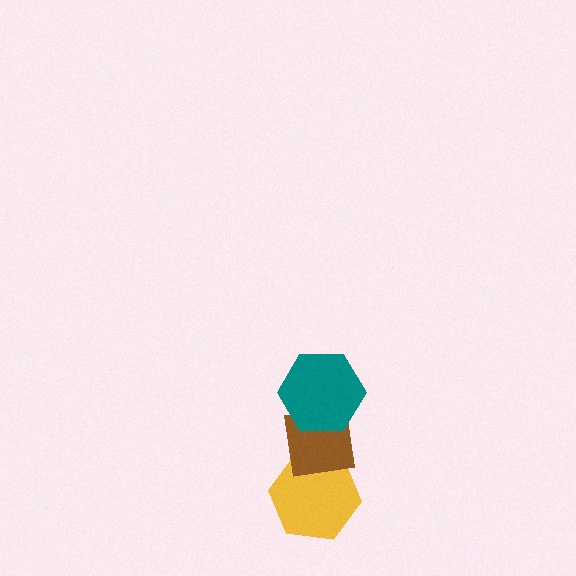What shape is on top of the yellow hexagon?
The brown square is on top of the yellow hexagon.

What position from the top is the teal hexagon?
The teal hexagon is 1st from the top.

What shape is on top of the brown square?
The teal hexagon is on top of the brown square.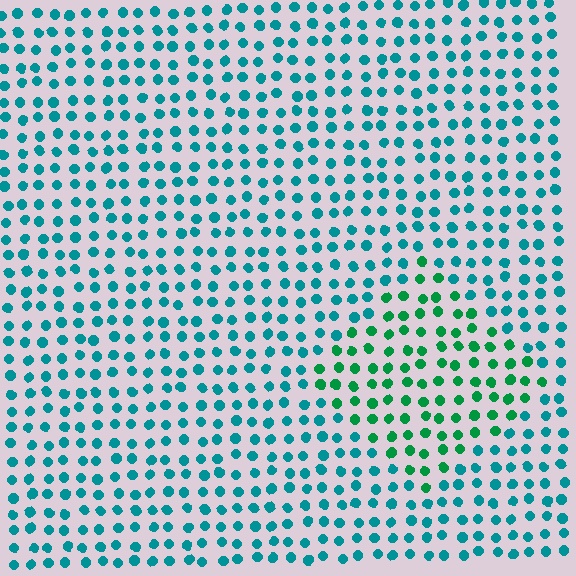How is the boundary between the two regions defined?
The boundary is defined purely by a slight shift in hue (about 37 degrees). Spacing, size, and orientation are identical on both sides.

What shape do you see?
I see a diamond.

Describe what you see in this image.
The image is filled with small teal elements in a uniform arrangement. A diamond-shaped region is visible where the elements are tinted to a slightly different hue, forming a subtle color boundary.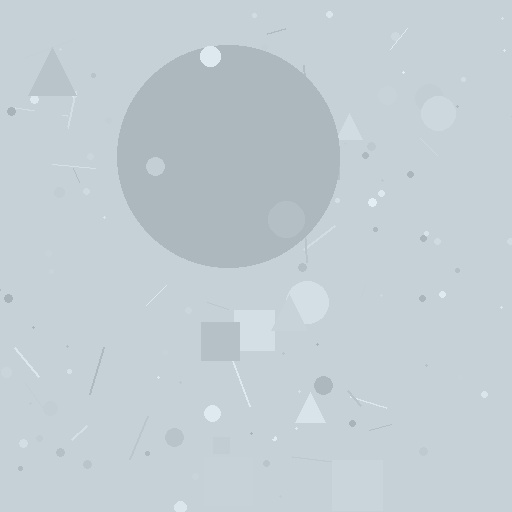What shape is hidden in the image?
A circle is hidden in the image.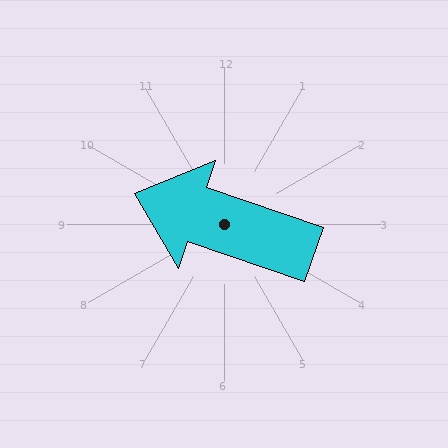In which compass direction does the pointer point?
West.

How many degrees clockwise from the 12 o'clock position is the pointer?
Approximately 289 degrees.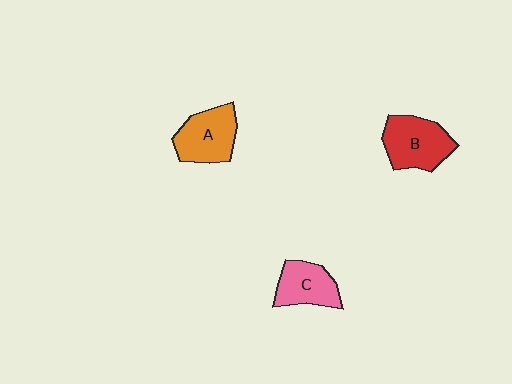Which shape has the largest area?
Shape B (red).